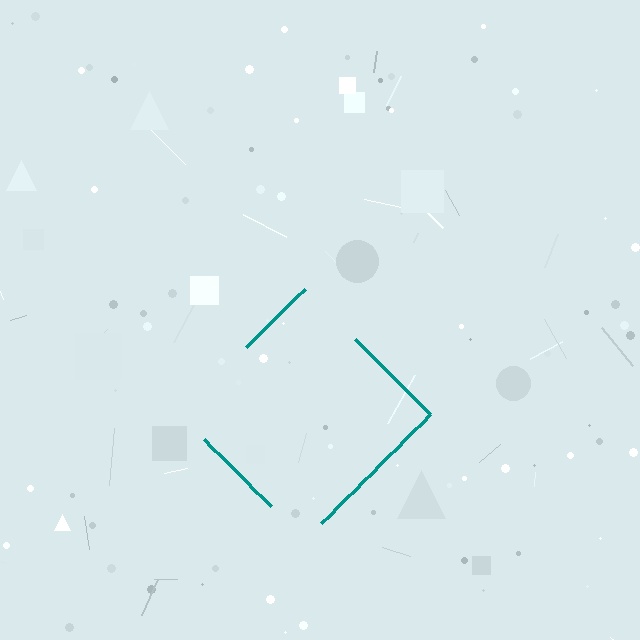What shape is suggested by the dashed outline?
The dashed outline suggests a diamond.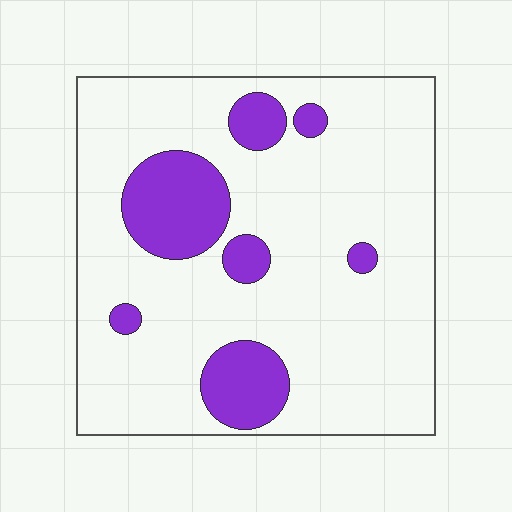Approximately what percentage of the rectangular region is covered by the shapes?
Approximately 20%.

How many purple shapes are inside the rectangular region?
7.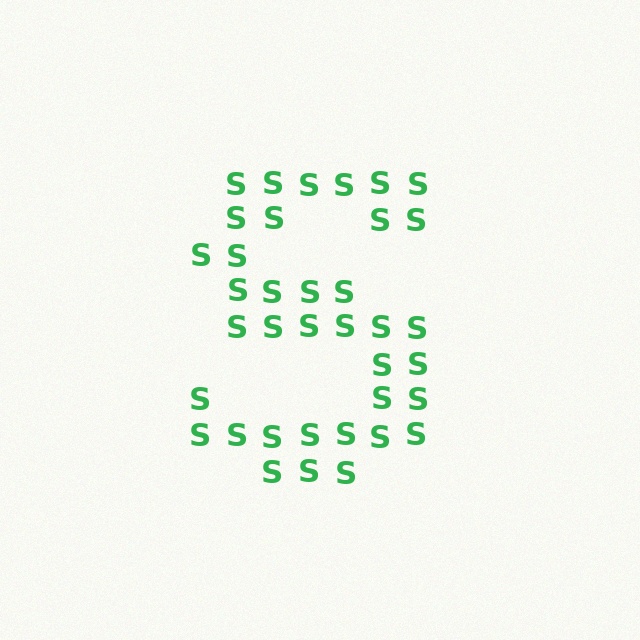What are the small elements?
The small elements are letter S's.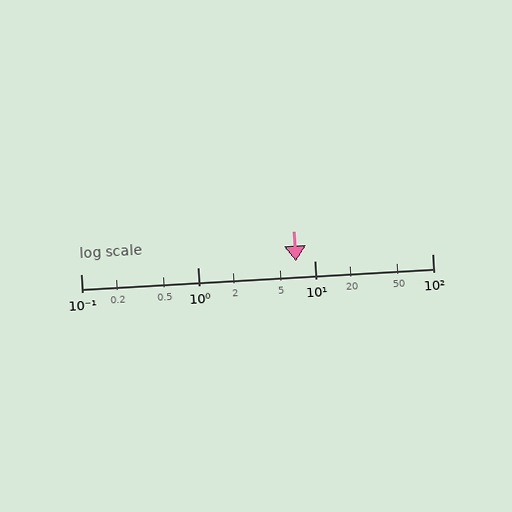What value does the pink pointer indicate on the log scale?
The pointer indicates approximately 6.8.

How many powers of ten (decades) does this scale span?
The scale spans 3 decades, from 0.1 to 100.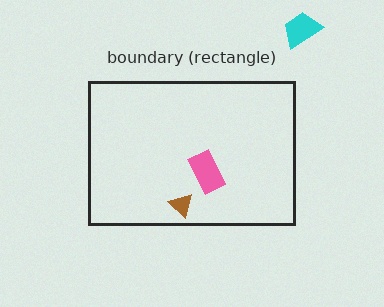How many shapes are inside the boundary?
2 inside, 1 outside.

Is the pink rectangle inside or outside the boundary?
Inside.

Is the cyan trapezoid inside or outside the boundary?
Outside.